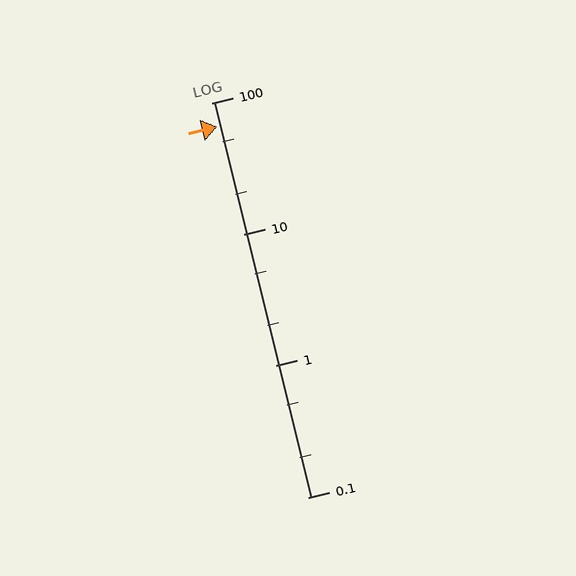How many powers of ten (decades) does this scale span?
The scale spans 3 decades, from 0.1 to 100.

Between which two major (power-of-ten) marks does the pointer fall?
The pointer is between 10 and 100.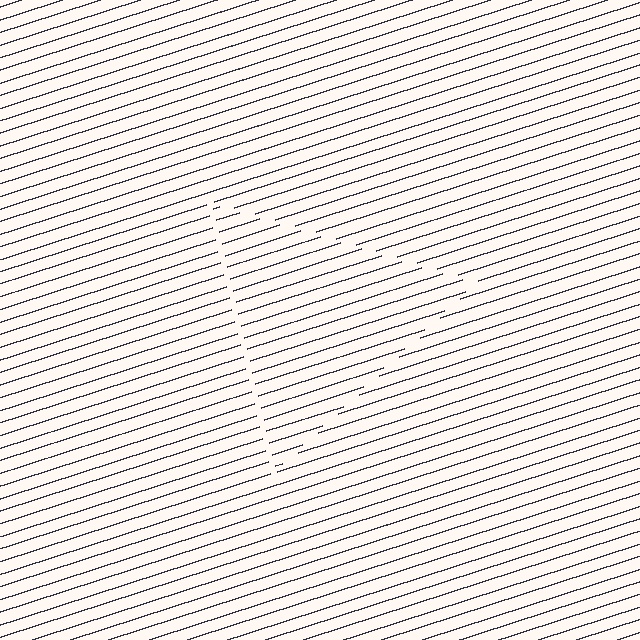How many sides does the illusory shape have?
3 sides — the line-ends trace a triangle.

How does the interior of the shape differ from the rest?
The interior of the shape contains the same grating, shifted by half a period — the contour is defined by the phase discontinuity where line-ends from the inner and outer gratings abut.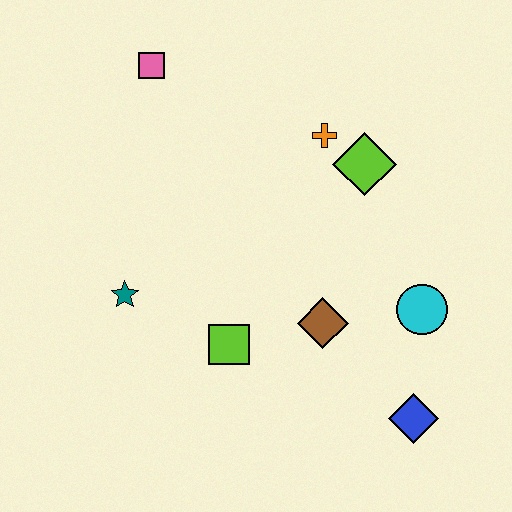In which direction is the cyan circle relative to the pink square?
The cyan circle is to the right of the pink square.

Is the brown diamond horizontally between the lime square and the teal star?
No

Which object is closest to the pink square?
The orange cross is closest to the pink square.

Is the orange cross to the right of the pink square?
Yes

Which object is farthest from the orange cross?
The blue diamond is farthest from the orange cross.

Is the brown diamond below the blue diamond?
No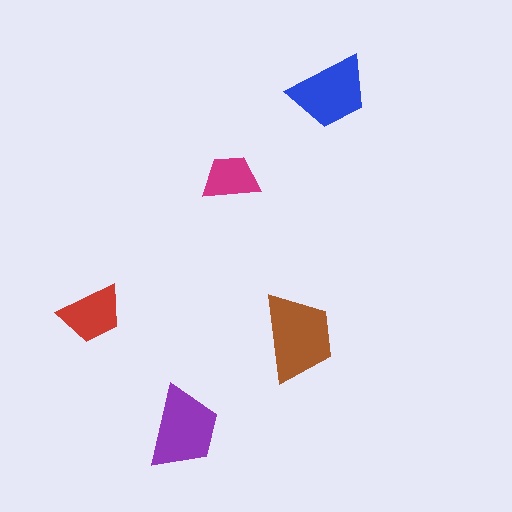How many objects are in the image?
There are 5 objects in the image.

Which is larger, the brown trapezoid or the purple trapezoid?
The brown one.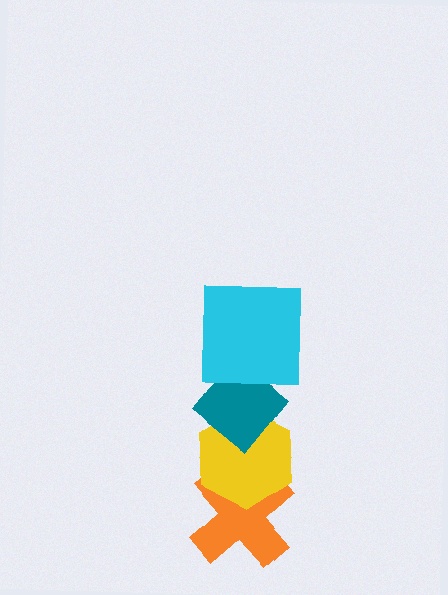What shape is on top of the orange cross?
The yellow hexagon is on top of the orange cross.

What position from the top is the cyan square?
The cyan square is 1st from the top.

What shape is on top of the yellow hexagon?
The teal diamond is on top of the yellow hexagon.